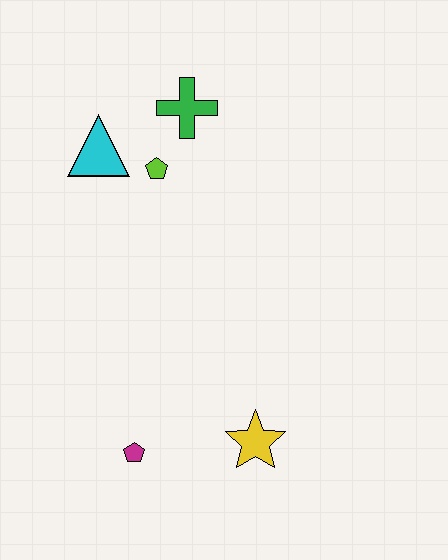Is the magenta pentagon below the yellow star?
Yes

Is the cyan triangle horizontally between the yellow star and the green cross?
No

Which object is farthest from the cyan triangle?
The yellow star is farthest from the cyan triangle.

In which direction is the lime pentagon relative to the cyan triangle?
The lime pentagon is to the right of the cyan triangle.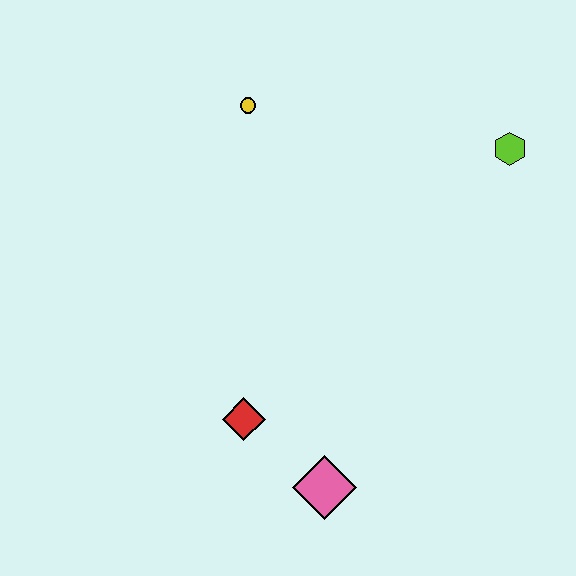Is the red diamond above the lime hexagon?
No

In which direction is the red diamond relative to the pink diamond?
The red diamond is to the left of the pink diamond.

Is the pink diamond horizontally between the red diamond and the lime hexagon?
Yes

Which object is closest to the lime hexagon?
The yellow circle is closest to the lime hexagon.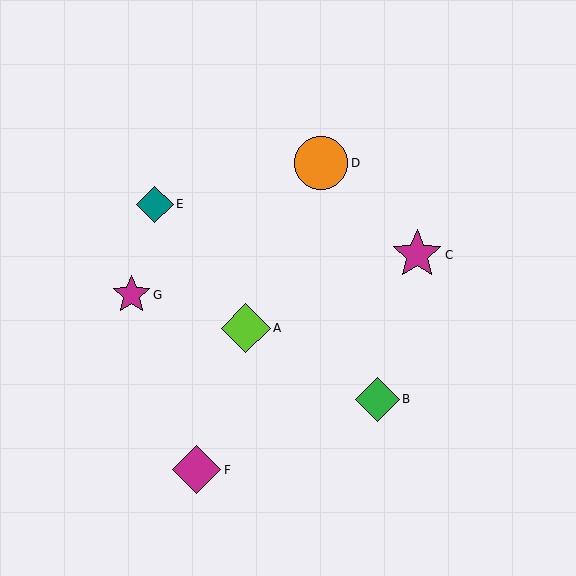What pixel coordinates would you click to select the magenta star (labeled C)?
Click at (417, 255) to select the magenta star C.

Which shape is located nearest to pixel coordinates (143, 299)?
The magenta star (labeled G) at (131, 295) is nearest to that location.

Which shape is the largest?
The orange circle (labeled D) is the largest.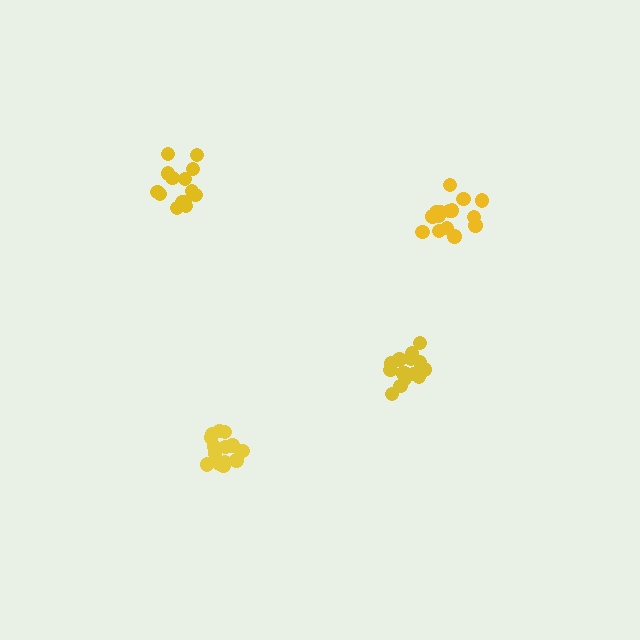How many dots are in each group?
Group 1: 14 dots, Group 2: 16 dots, Group 3: 16 dots, Group 4: 15 dots (61 total).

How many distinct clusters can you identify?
There are 4 distinct clusters.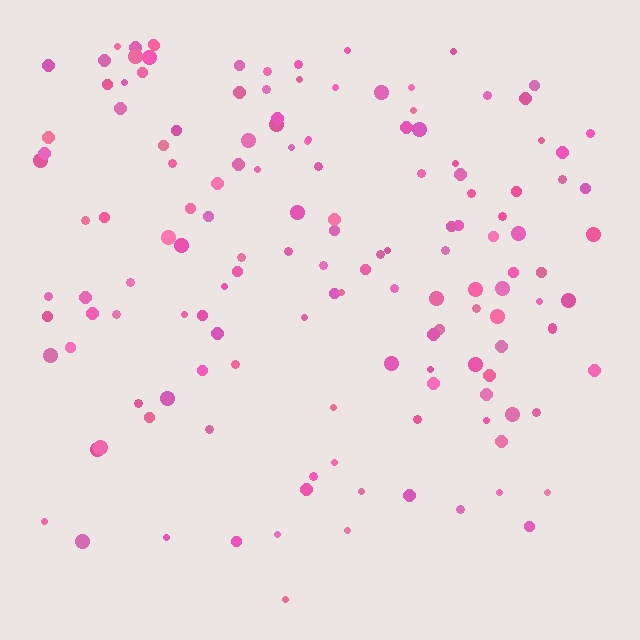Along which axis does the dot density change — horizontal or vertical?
Vertical.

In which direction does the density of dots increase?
From bottom to top, with the top side densest.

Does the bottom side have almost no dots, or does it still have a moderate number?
Still a moderate number, just noticeably fewer than the top.